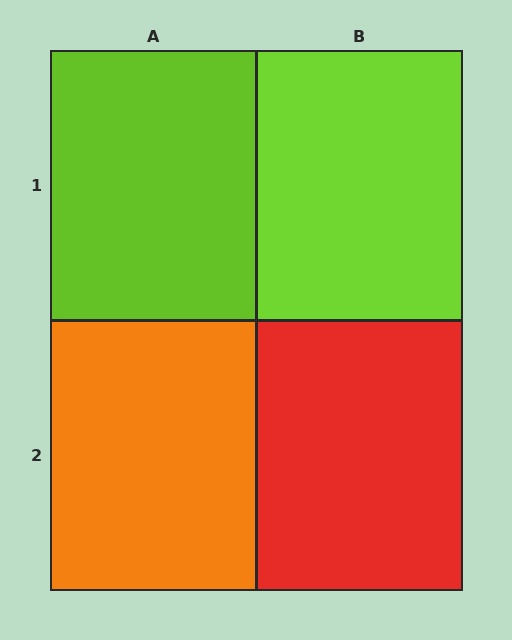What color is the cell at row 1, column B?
Lime.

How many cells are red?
1 cell is red.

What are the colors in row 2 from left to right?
Orange, red.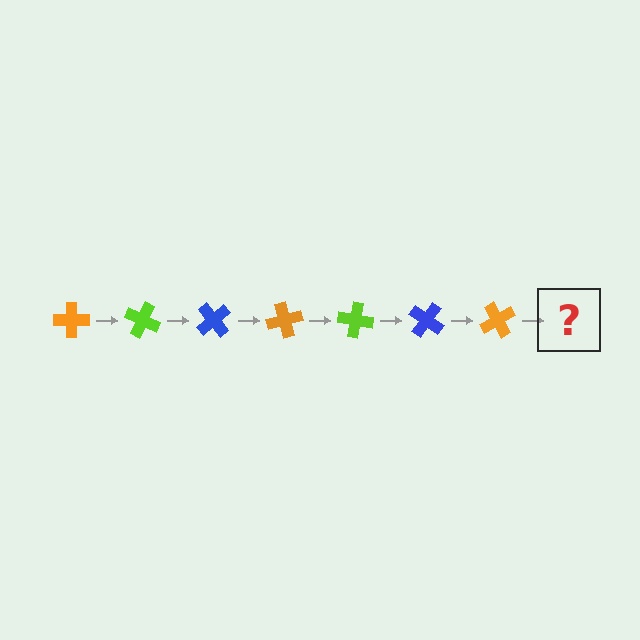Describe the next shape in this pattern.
It should be a lime cross, rotated 175 degrees from the start.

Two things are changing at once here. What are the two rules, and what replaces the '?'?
The two rules are that it rotates 25 degrees each step and the color cycles through orange, lime, and blue. The '?' should be a lime cross, rotated 175 degrees from the start.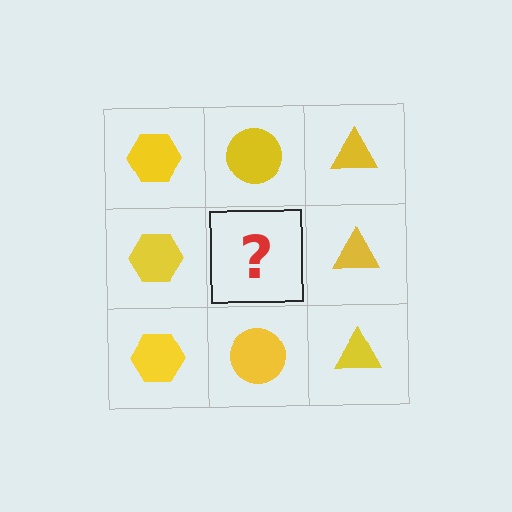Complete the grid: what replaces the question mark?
The question mark should be replaced with a yellow circle.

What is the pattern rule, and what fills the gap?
The rule is that each column has a consistent shape. The gap should be filled with a yellow circle.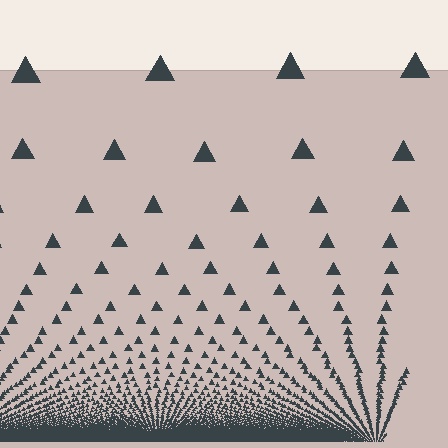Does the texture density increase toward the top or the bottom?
Density increases toward the bottom.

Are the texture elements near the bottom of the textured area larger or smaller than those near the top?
Smaller. The gradient is inverted — elements near the bottom are smaller and denser.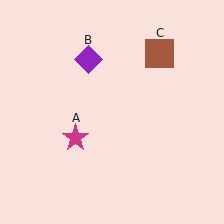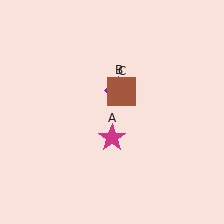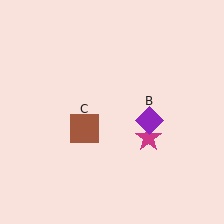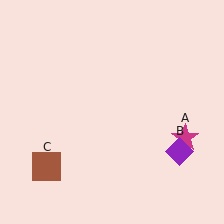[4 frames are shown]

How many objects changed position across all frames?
3 objects changed position: magenta star (object A), purple diamond (object B), brown square (object C).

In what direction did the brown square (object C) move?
The brown square (object C) moved down and to the left.